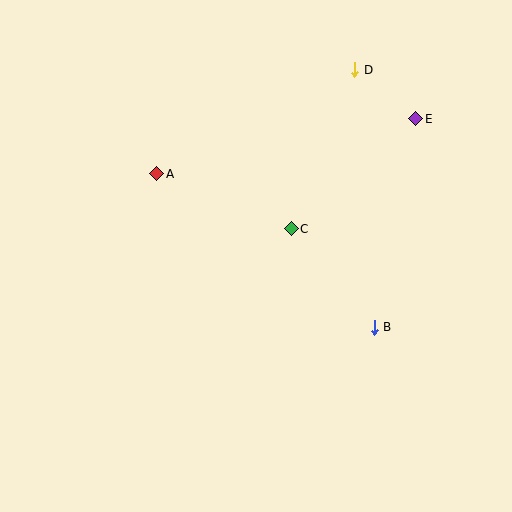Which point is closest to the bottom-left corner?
Point A is closest to the bottom-left corner.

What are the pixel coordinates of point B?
Point B is at (374, 327).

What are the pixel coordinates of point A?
Point A is at (157, 174).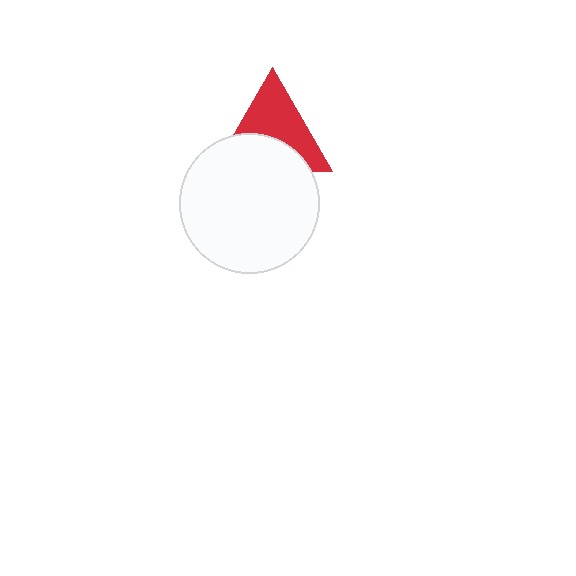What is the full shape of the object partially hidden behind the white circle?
The partially hidden object is a red triangle.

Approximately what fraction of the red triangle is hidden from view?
Roughly 43% of the red triangle is hidden behind the white circle.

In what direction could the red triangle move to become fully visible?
The red triangle could move up. That would shift it out from behind the white circle entirely.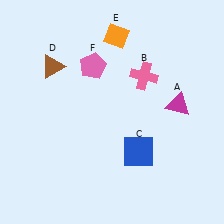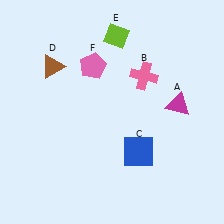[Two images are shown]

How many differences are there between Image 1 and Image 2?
There is 1 difference between the two images.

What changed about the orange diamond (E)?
In Image 1, E is orange. In Image 2, it changed to lime.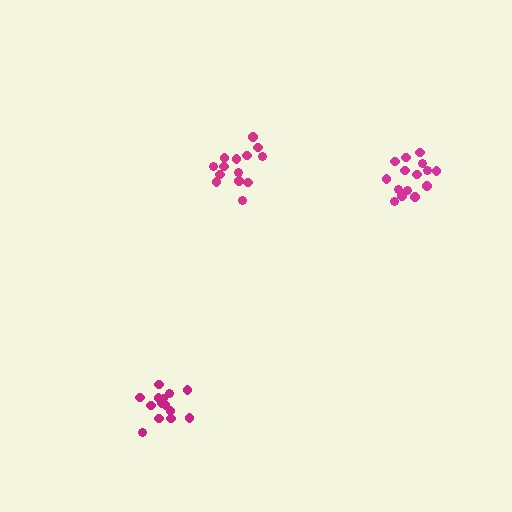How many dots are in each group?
Group 1: 15 dots, Group 2: 14 dots, Group 3: 15 dots (44 total).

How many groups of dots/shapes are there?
There are 3 groups.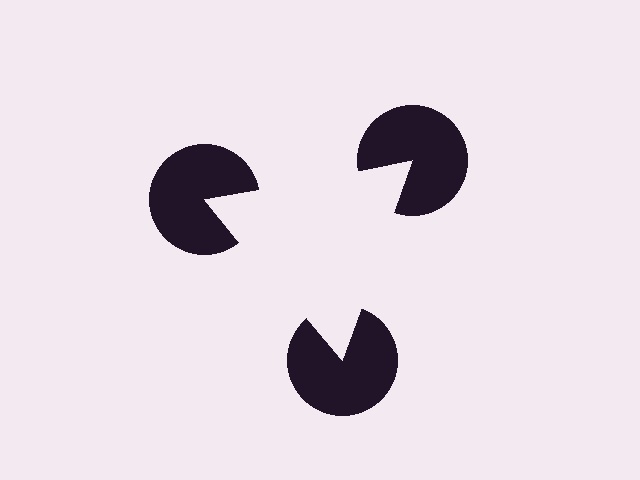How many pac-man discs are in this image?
There are 3 — one at each vertex of the illusory triangle.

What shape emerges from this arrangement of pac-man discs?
An illusory triangle — its edges are inferred from the aligned wedge cuts in the pac-man discs, not physically drawn.